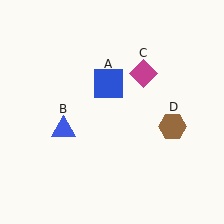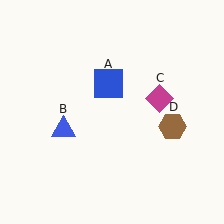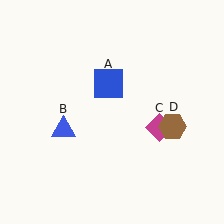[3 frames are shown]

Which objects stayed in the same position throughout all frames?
Blue square (object A) and blue triangle (object B) and brown hexagon (object D) remained stationary.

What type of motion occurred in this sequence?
The magenta diamond (object C) rotated clockwise around the center of the scene.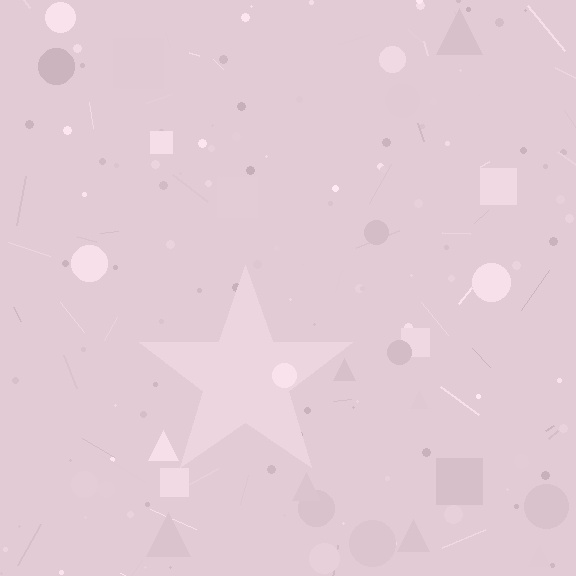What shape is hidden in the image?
A star is hidden in the image.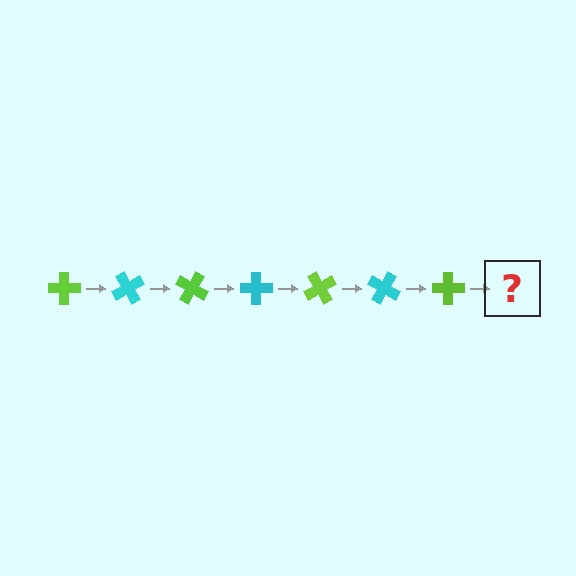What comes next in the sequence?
The next element should be a cyan cross, rotated 420 degrees from the start.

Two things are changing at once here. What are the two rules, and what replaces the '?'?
The two rules are that it rotates 60 degrees each step and the color cycles through lime and cyan. The '?' should be a cyan cross, rotated 420 degrees from the start.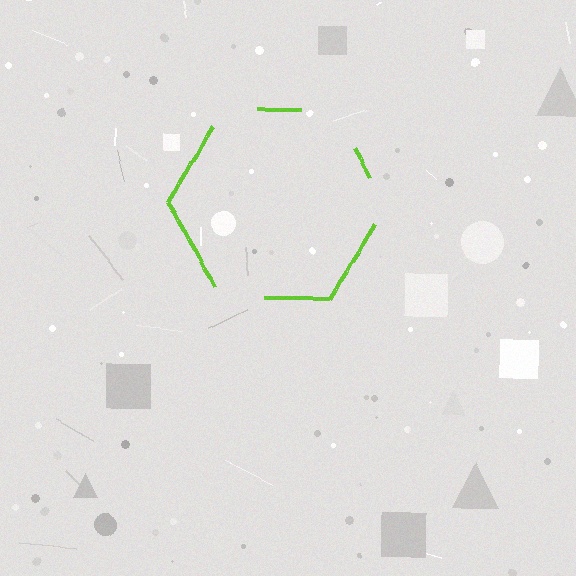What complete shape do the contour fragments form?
The contour fragments form a hexagon.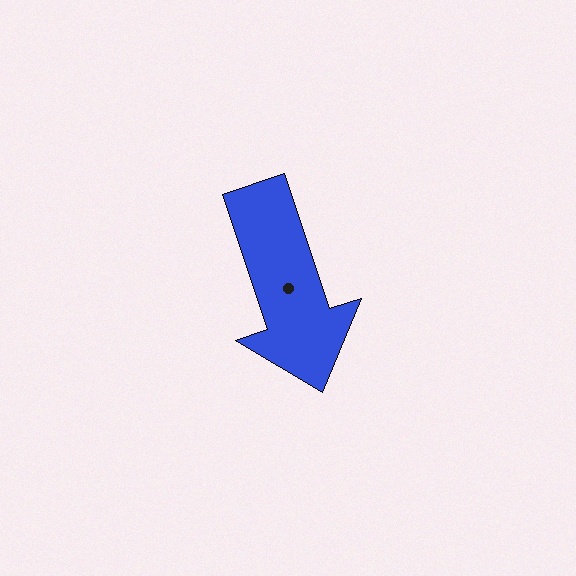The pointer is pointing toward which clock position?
Roughly 5 o'clock.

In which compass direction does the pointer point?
South.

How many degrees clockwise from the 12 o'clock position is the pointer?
Approximately 162 degrees.